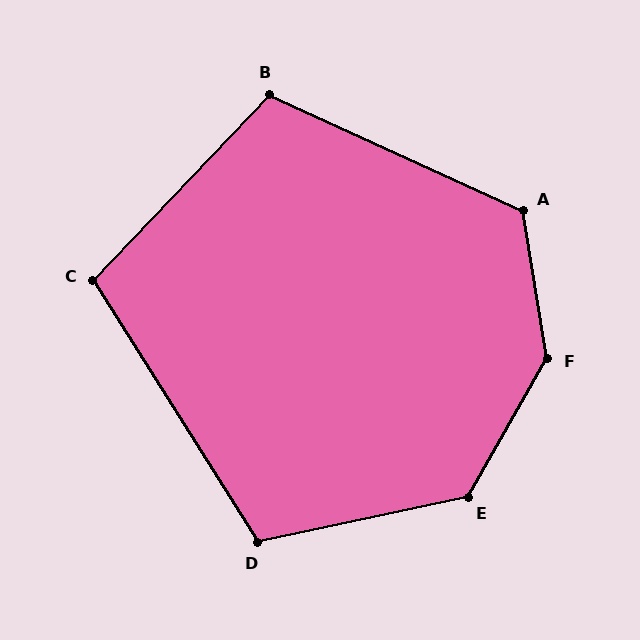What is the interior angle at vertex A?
Approximately 124 degrees (obtuse).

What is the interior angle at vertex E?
Approximately 132 degrees (obtuse).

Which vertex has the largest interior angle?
F, at approximately 141 degrees.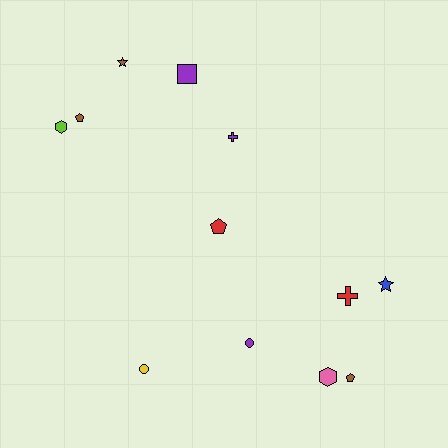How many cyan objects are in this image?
There are no cyan objects.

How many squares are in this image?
There is 1 square.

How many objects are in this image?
There are 12 objects.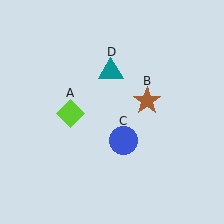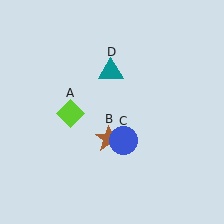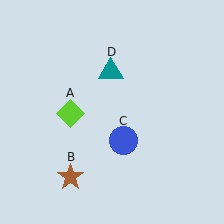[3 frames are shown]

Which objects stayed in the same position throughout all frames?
Lime diamond (object A) and blue circle (object C) and teal triangle (object D) remained stationary.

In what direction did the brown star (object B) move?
The brown star (object B) moved down and to the left.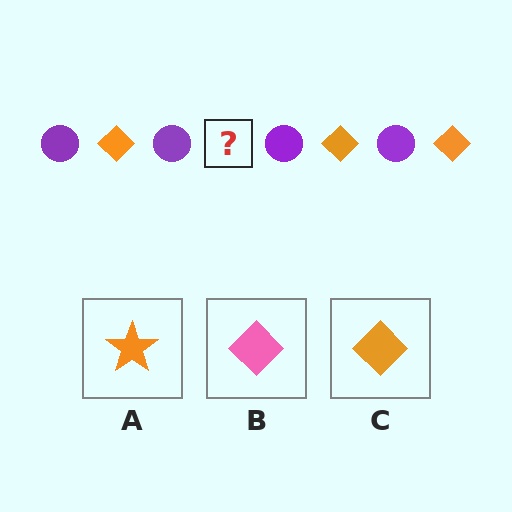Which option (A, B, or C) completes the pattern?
C.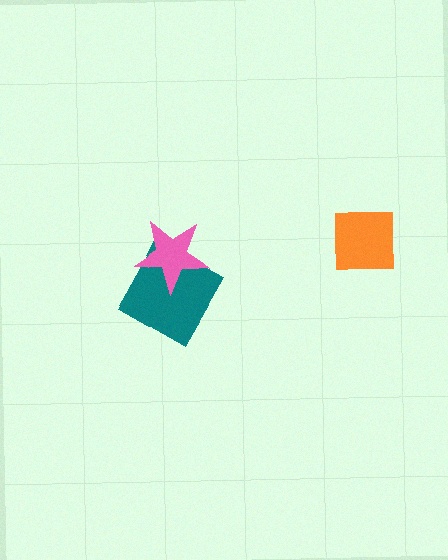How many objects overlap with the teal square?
1 object overlaps with the teal square.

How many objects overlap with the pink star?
1 object overlaps with the pink star.